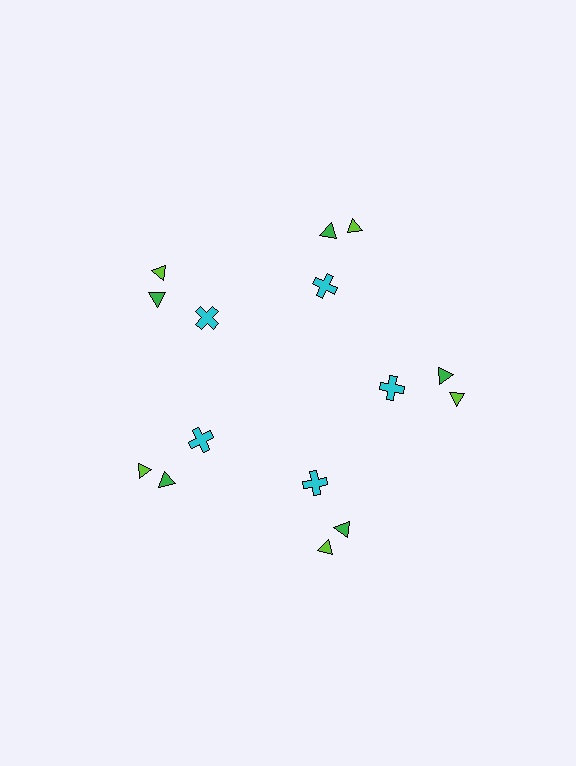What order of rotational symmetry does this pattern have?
This pattern has 5-fold rotational symmetry.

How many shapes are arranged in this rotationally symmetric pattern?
There are 15 shapes, arranged in 5 groups of 3.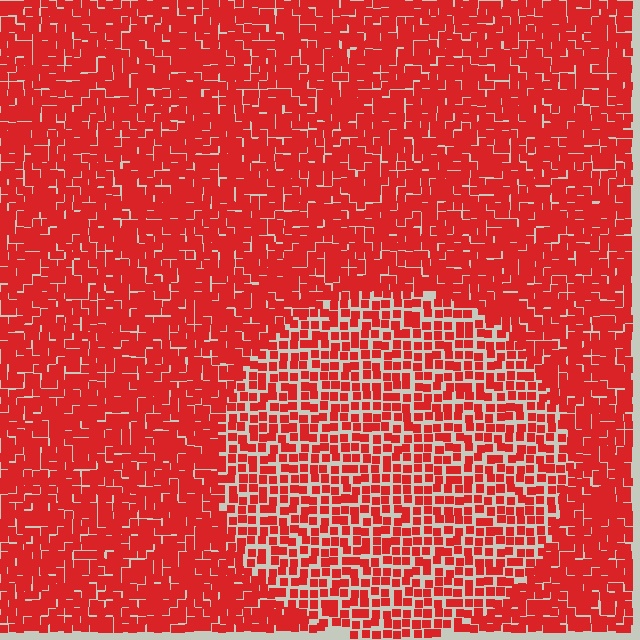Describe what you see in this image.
The image contains small red elements arranged at two different densities. A circle-shaped region is visible where the elements are less densely packed than the surrounding area.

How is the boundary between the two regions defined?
The boundary is defined by a change in element density (approximately 1.6x ratio). All elements are the same color, size, and shape.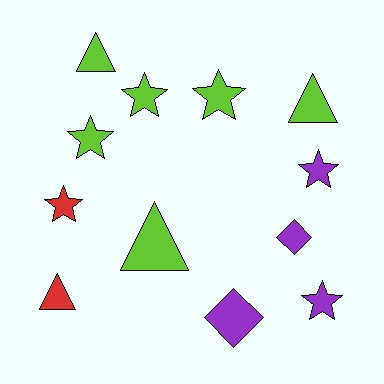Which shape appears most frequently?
Star, with 6 objects.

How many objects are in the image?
There are 12 objects.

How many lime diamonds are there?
There are no lime diamonds.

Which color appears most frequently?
Lime, with 6 objects.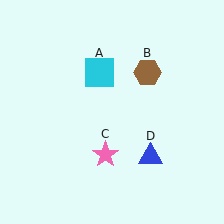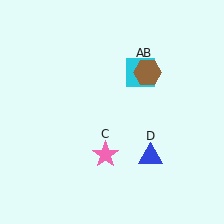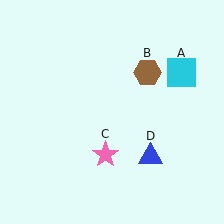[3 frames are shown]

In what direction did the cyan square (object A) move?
The cyan square (object A) moved right.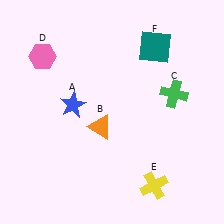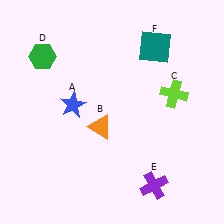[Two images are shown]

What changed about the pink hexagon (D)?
In Image 1, D is pink. In Image 2, it changed to green.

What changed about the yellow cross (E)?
In Image 1, E is yellow. In Image 2, it changed to purple.